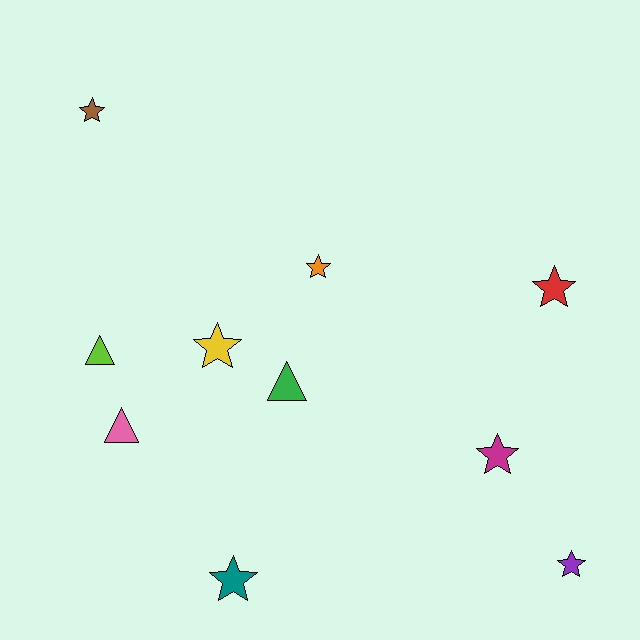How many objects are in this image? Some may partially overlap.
There are 10 objects.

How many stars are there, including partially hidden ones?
There are 7 stars.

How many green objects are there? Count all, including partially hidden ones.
There is 1 green object.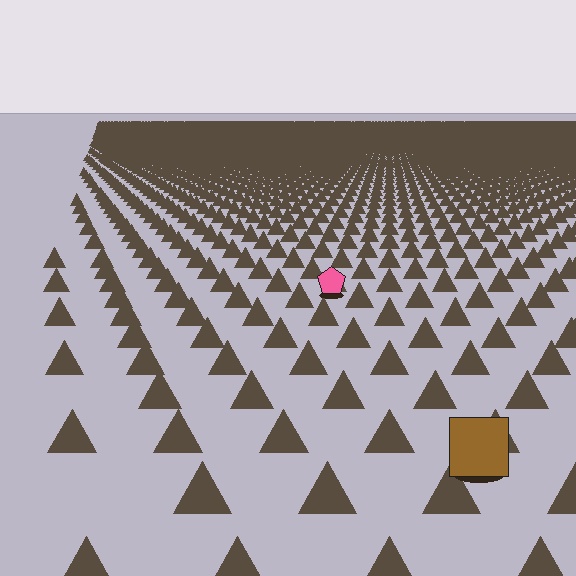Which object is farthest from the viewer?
The pink pentagon is farthest from the viewer. It appears smaller and the ground texture around it is denser.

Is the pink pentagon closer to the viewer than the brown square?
No. The brown square is closer — you can tell from the texture gradient: the ground texture is coarser near it.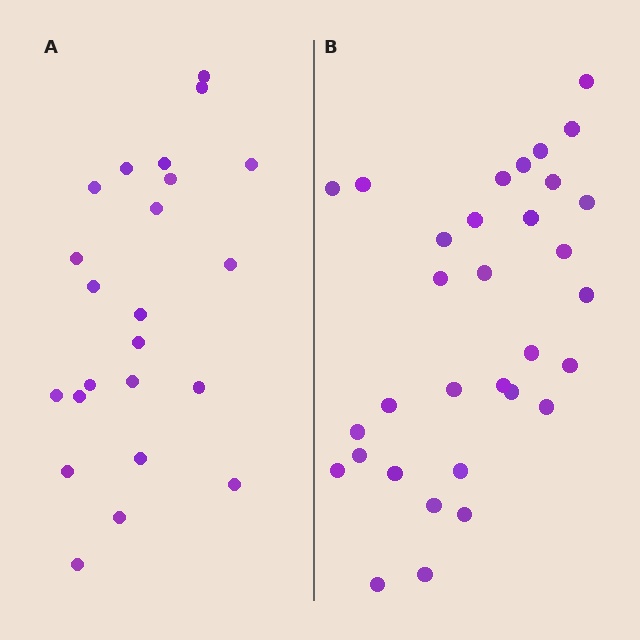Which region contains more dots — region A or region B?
Region B (the right region) has more dots.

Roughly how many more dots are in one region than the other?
Region B has roughly 8 or so more dots than region A.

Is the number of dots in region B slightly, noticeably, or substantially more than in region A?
Region B has noticeably more, but not dramatically so. The ratio is roughly 1.4 to 1.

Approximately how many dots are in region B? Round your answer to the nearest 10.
About 30 dots. (The exact count is 32, which rounds to 30.)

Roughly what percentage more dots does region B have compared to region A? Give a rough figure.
About 40% more.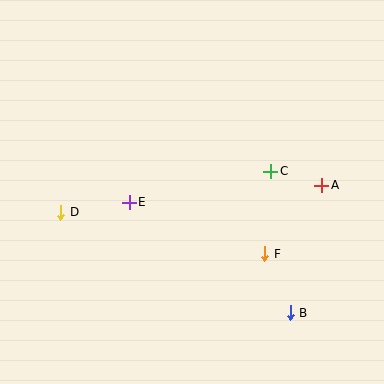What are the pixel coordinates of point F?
Point F is at (265, 254).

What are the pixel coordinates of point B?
Point B is at (290, 313).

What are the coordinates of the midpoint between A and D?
The midpoint between A and D is at (191, 199).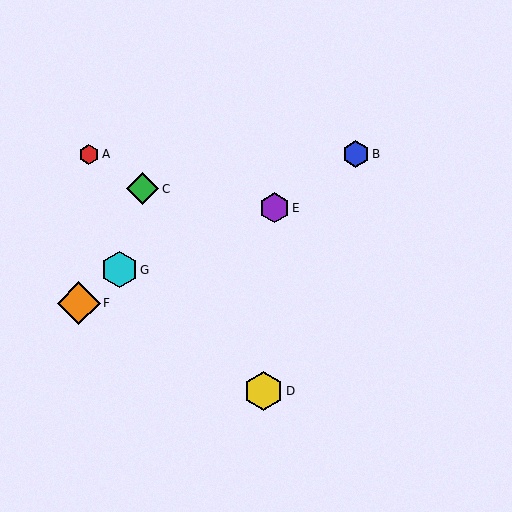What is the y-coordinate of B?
Object B is at y≈154.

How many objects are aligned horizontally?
2 objects (A, B) are aligned horizontally.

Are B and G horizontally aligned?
No, B is at y≈154 and G is at y≈270.